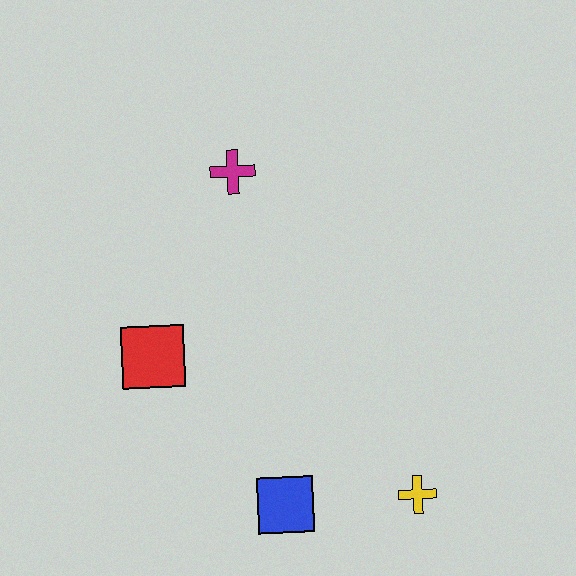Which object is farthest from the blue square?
The magenta cross is farthest from the blue square.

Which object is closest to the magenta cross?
The red square is closest to the magenta cross.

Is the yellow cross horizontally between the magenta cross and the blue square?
No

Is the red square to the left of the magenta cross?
Yes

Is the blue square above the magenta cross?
No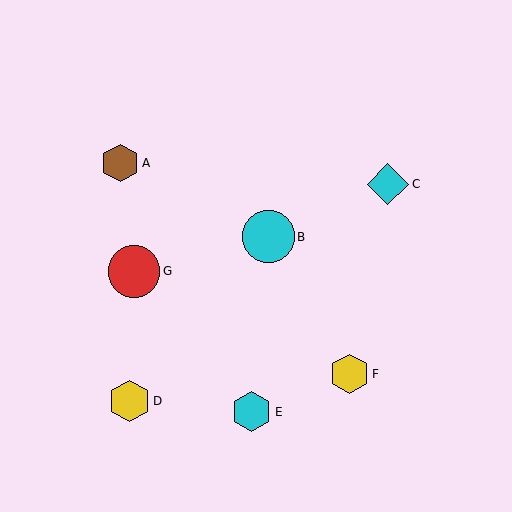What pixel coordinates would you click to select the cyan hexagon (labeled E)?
Click at (252, 412) to select the cyan hexagon E.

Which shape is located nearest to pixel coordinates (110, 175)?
The brown hexagon (labeled A) at (120, 163) is nearest to that location.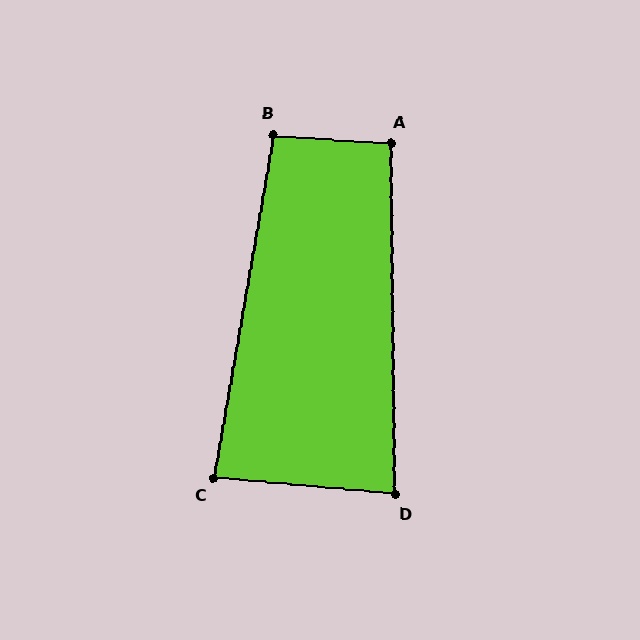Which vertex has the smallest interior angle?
D, at approximately 84 degrees.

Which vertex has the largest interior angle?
B, at approximately 96 degrees.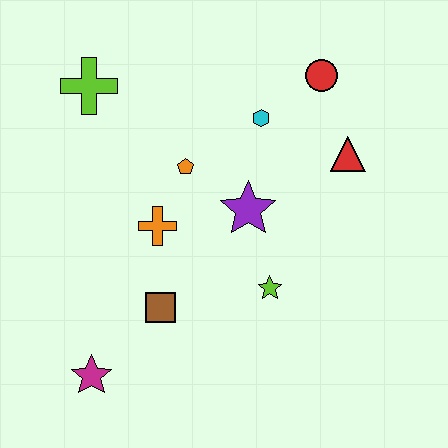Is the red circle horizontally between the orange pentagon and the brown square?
No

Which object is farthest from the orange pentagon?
The magenta star is farthest from the orange pentagon.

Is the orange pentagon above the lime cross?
No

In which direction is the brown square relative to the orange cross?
The brown square is below the orange cross.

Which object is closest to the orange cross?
The orange pentagon is closest to the orange cross.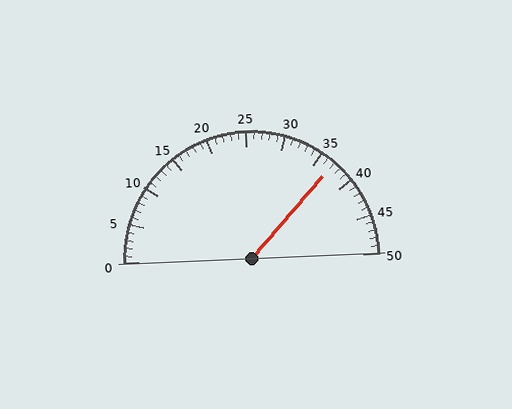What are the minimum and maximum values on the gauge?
The gauge ranges from 0 to 50.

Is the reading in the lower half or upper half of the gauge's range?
The reading is in the upper half of the range (0 to 50).